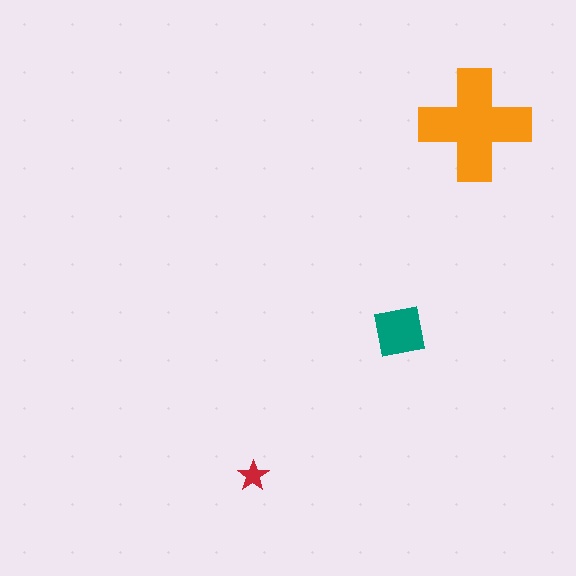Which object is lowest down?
The red star is bottommost.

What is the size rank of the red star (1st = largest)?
3rd.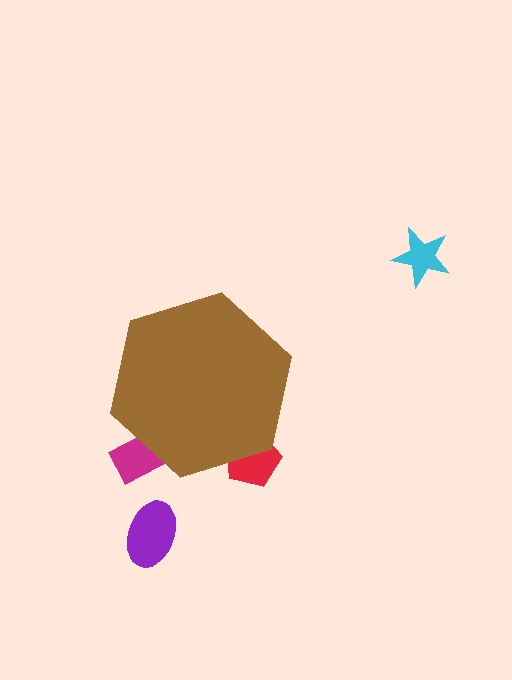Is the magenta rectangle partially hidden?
Yes, the magenta rectangle is partially hidden behind the brown hexagon.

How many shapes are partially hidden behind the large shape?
2 shapes are partially hidden.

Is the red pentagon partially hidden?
Yes, the red pentagon is partially hidden behind the brown hexagon.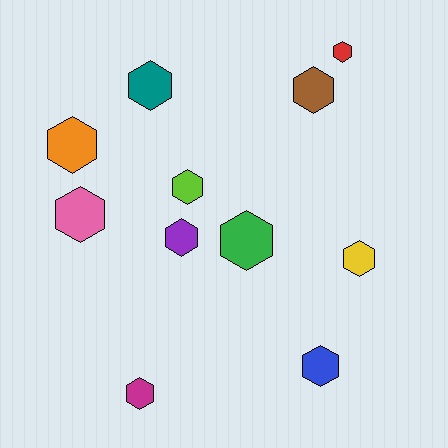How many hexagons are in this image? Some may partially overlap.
There are 11 hexagons.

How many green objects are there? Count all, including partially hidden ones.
There is 1 green object.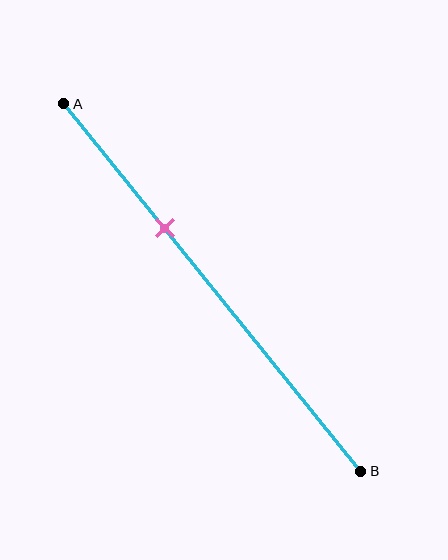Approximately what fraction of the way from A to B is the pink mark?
The pink mark is approximately 35% of the way from A to B.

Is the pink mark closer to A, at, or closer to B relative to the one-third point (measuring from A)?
The pink mark is approximately at the one-third point of segment AB.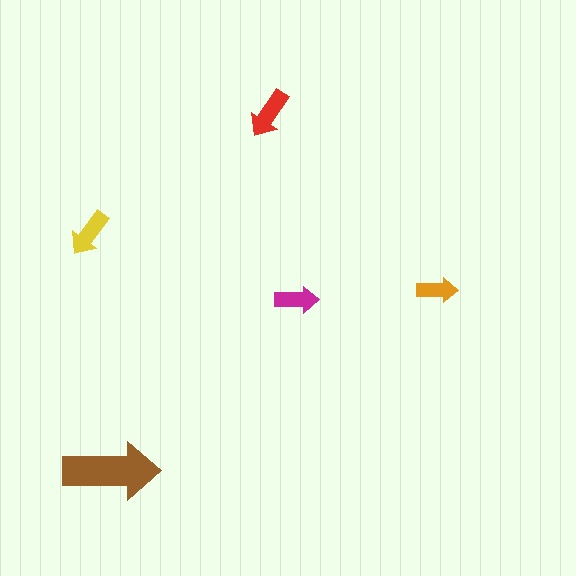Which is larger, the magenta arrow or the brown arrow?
The brown one.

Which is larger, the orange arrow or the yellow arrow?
The yellow one.